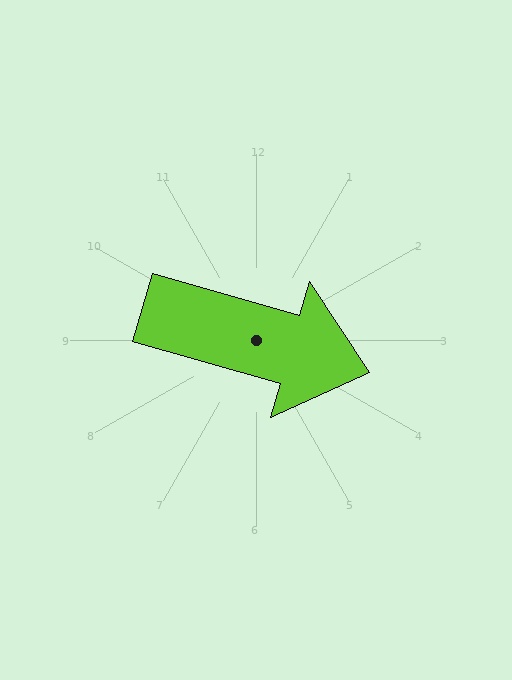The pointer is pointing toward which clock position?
Roughly 4 o'clock.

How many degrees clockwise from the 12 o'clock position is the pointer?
Approximately 106 degrees.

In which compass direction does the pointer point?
East.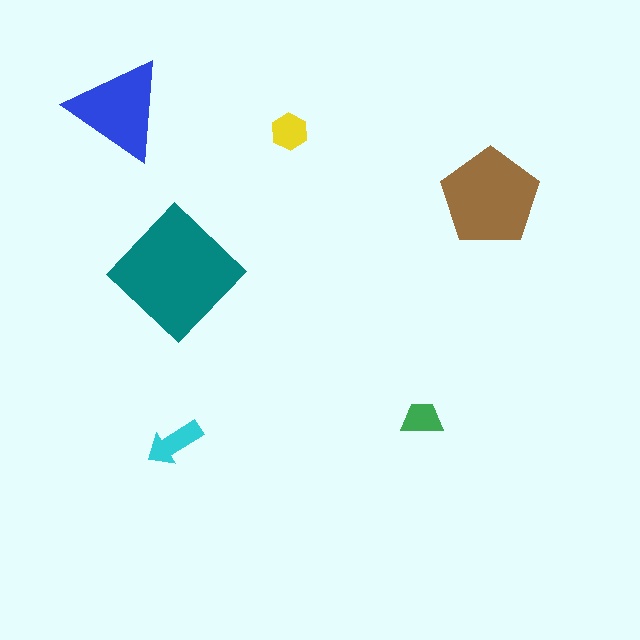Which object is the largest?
The teal diamond.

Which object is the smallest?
The green trapezoid.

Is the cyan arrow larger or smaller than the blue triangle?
Smaller.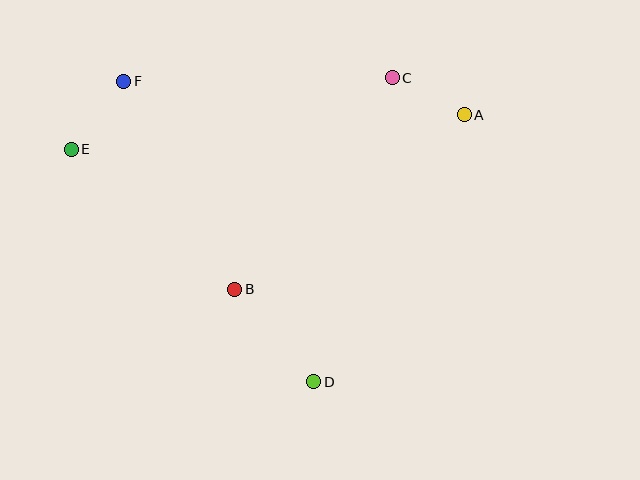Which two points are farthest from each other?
Points A and E are farthest from each other.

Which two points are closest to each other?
Points A and C are closest to each other.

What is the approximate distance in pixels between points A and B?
The distance between A and B is approximately 288 pixels.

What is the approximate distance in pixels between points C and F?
The distance between C and F is approximately 268 pixels.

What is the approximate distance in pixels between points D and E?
The distance between D and E is approximately 336 pixels.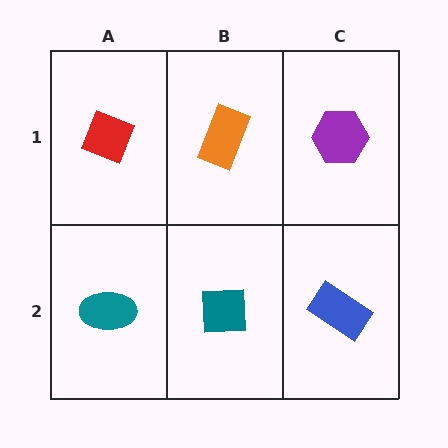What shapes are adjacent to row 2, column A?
A red diamond (row 1, column A), a teal square (row 2, column B).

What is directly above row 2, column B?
An orange rectangle.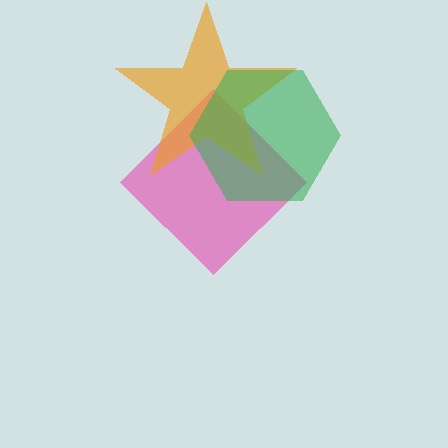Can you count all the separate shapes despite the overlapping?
Yes, there are 3 separate shapes.